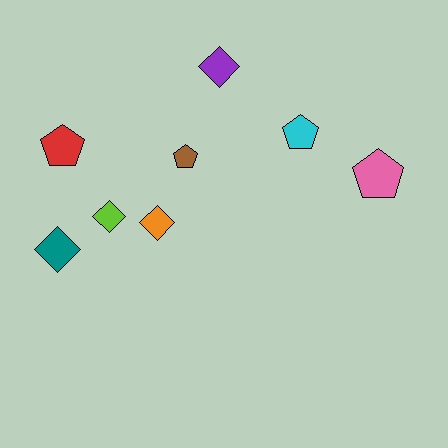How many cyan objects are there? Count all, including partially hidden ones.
There is 1 cyan object.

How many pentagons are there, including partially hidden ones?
There are 4 pentagons.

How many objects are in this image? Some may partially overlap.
There are 8 objects.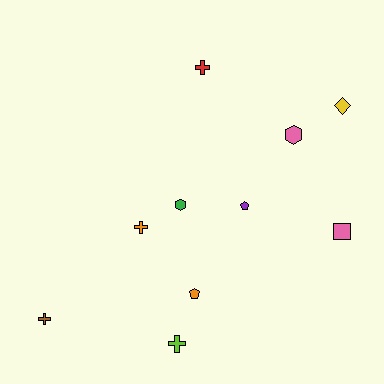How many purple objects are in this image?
There is 1 purple object.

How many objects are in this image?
There are 10 objects.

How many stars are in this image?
There are no stars.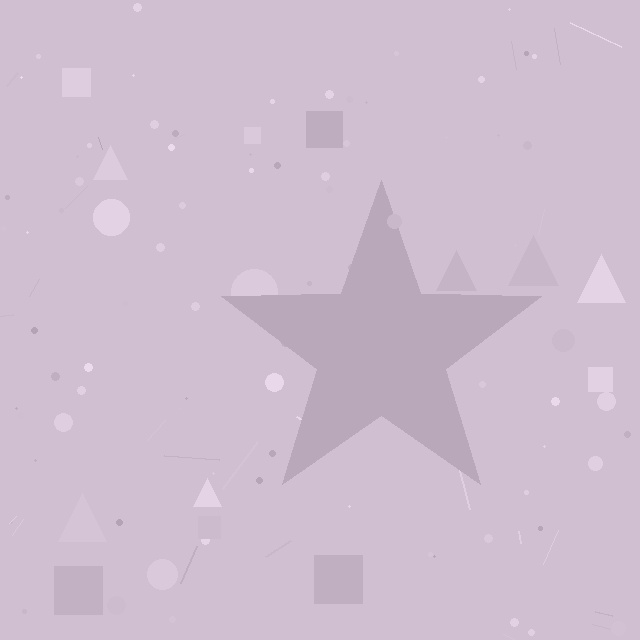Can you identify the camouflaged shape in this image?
The camouflaged shape is a star.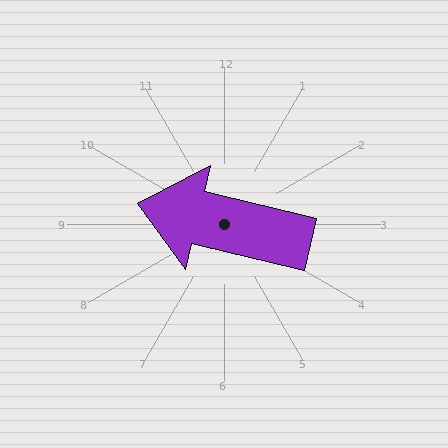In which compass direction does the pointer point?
West.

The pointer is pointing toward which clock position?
Roughly 9 o'clock.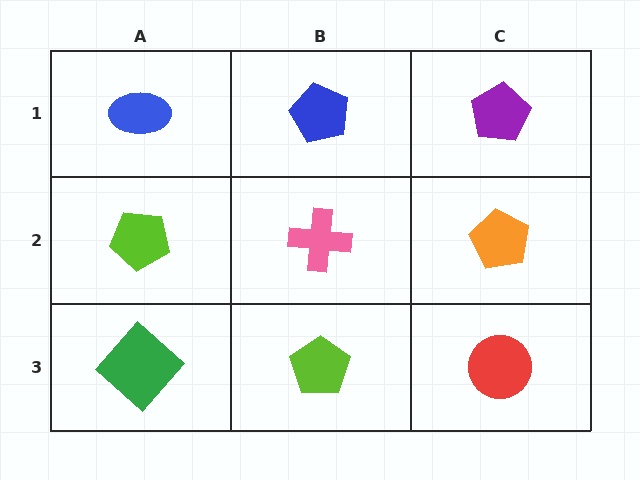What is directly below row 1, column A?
A lime pentagon.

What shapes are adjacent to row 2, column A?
A blue ellipse (row 1, column A), a green diamond (row 3, column A), a pink cross (row 2, column B).